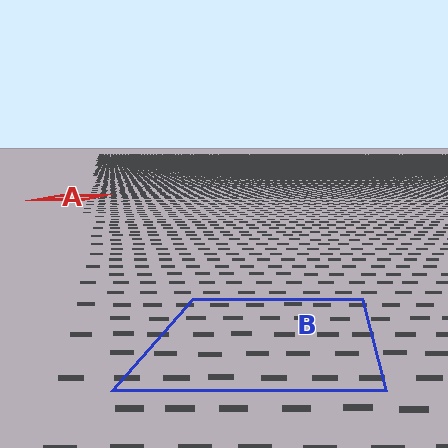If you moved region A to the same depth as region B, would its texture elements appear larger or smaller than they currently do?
They would appear larger. At a closer depth, the same texture elements are projected at a bigger on-screen size.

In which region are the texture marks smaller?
The texture marks are smaller in region A, because it is farther away.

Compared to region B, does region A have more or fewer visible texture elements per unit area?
Region A has more texture elements per unit area — they are packed more densely because it is farther away.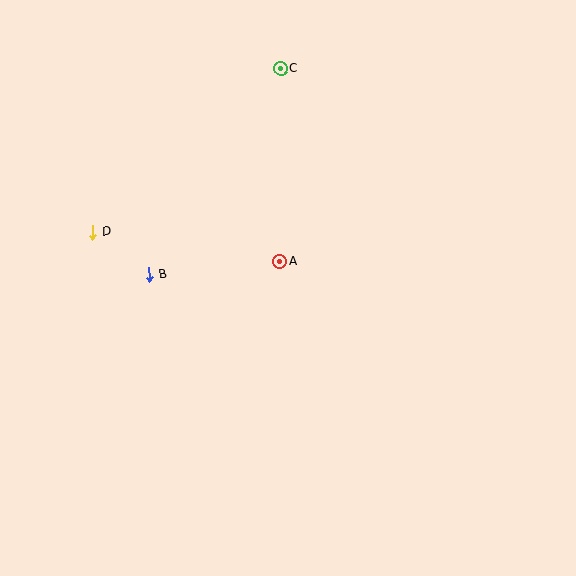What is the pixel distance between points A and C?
The distance between A and C is 193 pixels.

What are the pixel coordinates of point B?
Point B is at (149, 274).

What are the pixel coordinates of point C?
Point C is at (281, 69).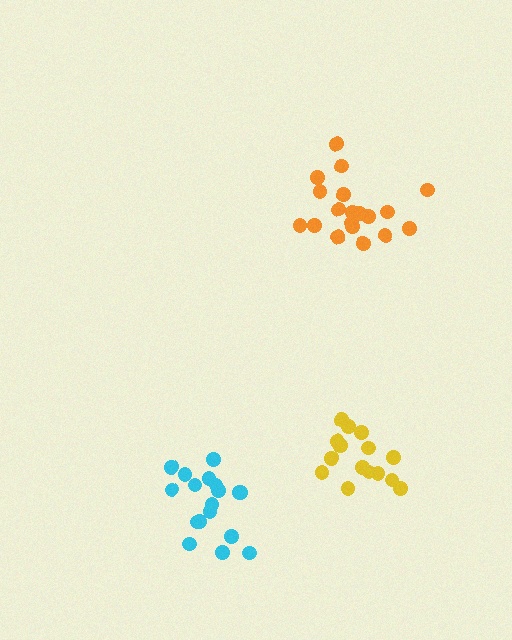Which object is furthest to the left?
The cyan cluster is leftmost.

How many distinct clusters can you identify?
There are 3 distinct clusters.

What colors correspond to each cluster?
The clusters are colored: orange, cyan, yellow.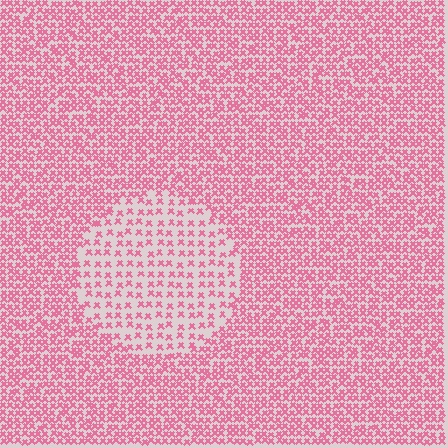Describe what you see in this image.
The image contains small pink elements arranged at two different densities. A circle-shaped region is visible where the elements are less densely packed than the surrounding area.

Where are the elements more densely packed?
The elements are more densely packed outside the circle boundary.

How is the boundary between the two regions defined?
The boundary is defined by a change in element density (approximately 2.1x ratio). All elements are the same color, size, and shape.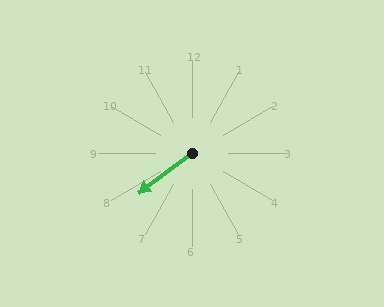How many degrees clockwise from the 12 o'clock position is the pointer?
Approximately 234 degrees.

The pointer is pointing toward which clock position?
Roughly 8 o'clock.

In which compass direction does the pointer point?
Southwest.